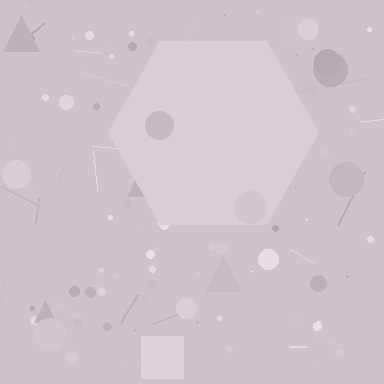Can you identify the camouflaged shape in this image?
The camouflaged shape is a hexagon.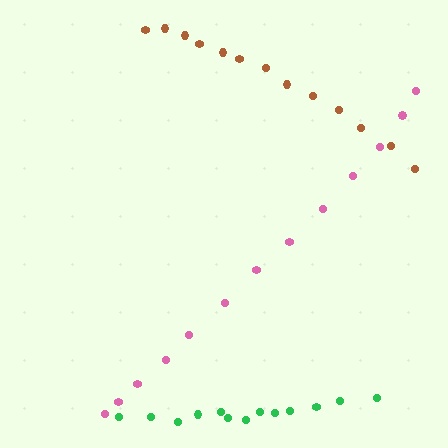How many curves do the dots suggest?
There are 3 distinct paths.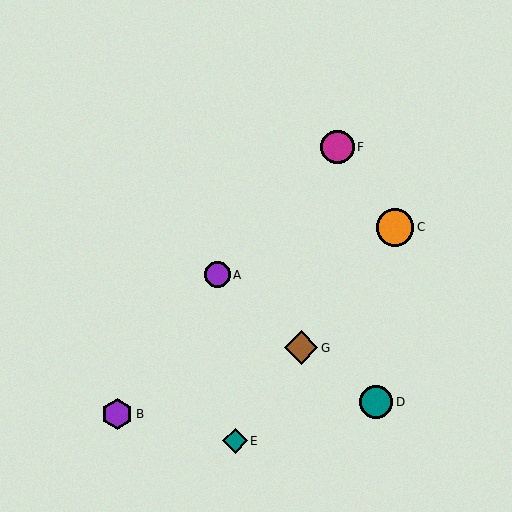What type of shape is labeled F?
Shape F is a magenta circle.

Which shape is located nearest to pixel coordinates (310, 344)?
The brown diamond (labeled G) at (301, 348) is nearest to that location.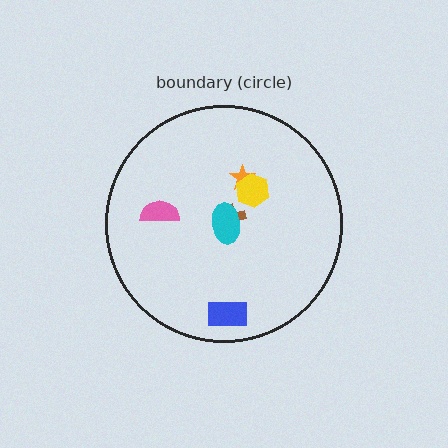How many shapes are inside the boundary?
6 inside, 0 outside.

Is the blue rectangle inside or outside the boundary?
Inside.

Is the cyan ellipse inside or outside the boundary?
Inside.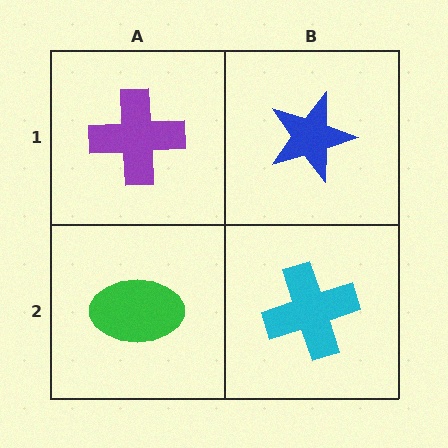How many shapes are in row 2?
2 shapes.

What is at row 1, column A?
A purple cross.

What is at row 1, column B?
A blue star.